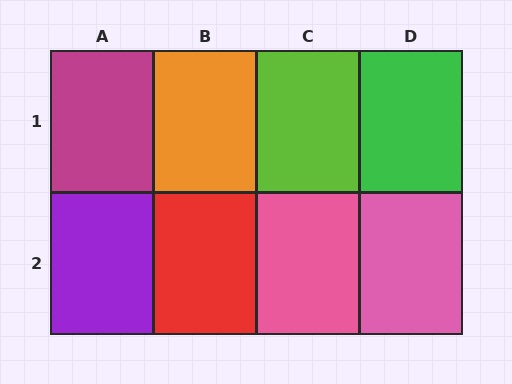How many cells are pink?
2 cells are pink.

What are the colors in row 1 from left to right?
Magenta, orange, lime, green.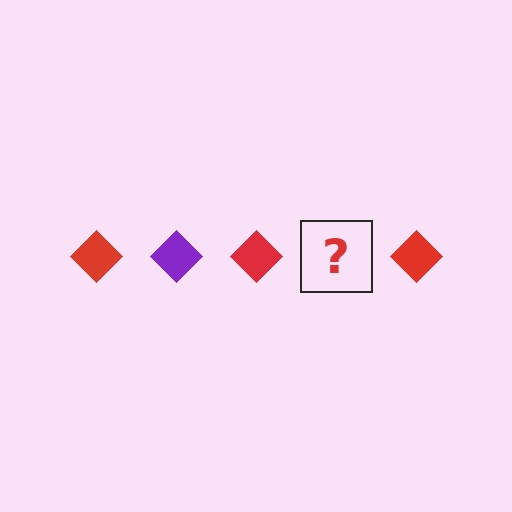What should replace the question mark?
The question mark should be replaced with a purple diamond.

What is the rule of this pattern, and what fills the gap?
The rule is that the pattern cycles through red, purple diamonds. The gap should be filled with a purple diamond.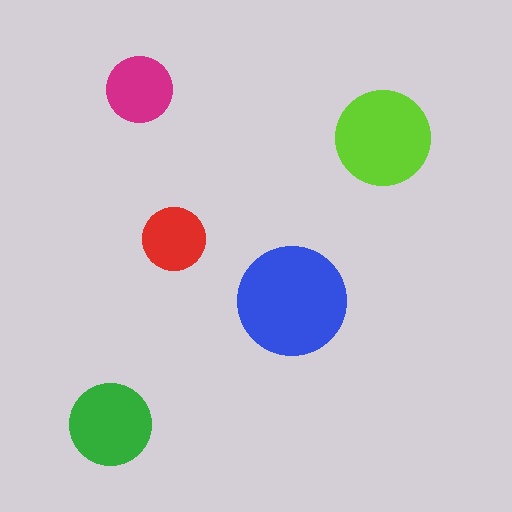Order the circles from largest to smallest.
the blue one, the lime one, the green one, the magenta one, the red one.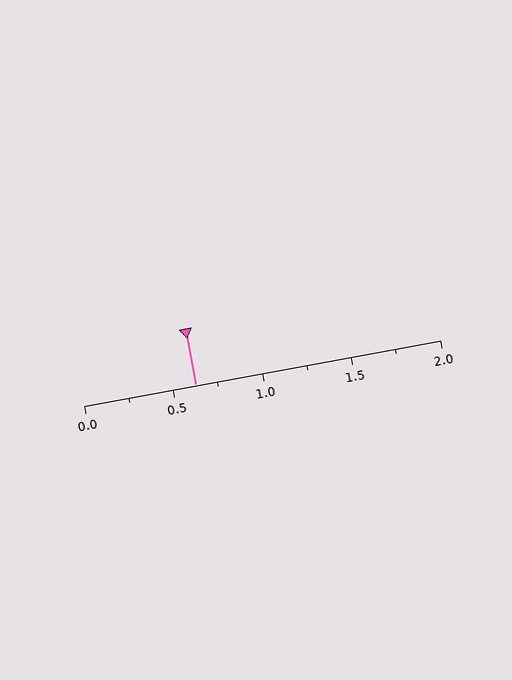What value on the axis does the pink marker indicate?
The marker indicates approximately 0.62.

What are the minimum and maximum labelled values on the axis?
The axis runs from 0.0 to 2.0.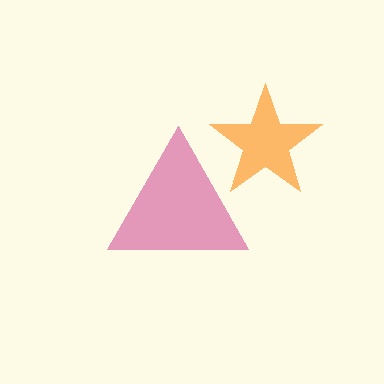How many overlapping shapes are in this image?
There are 2 overlapping shapes in the image.